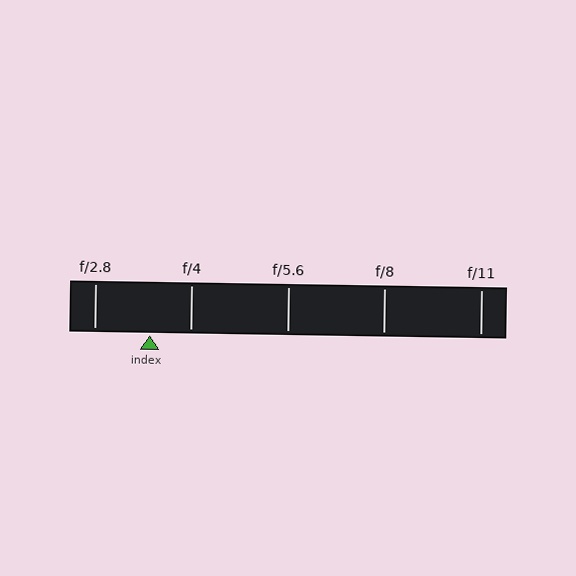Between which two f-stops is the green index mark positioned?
The index mark is between f/2.8 and f/4.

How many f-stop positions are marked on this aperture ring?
There are 5 f-stop positions marked.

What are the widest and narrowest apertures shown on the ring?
The widest aperture shown is f/2.8 and the narrowest is f/11.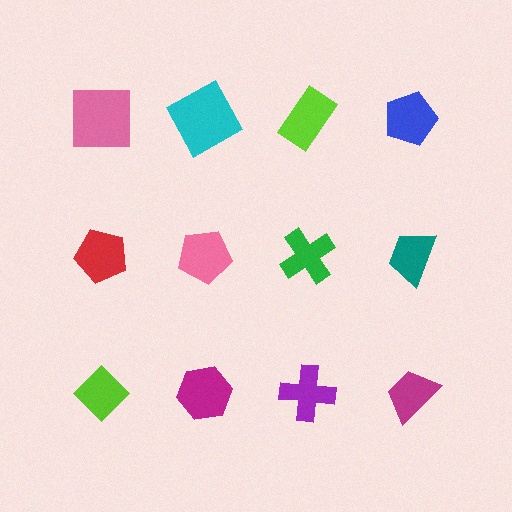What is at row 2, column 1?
A red pentagon.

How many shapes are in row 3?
4 shapes.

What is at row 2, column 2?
A pink pentagon.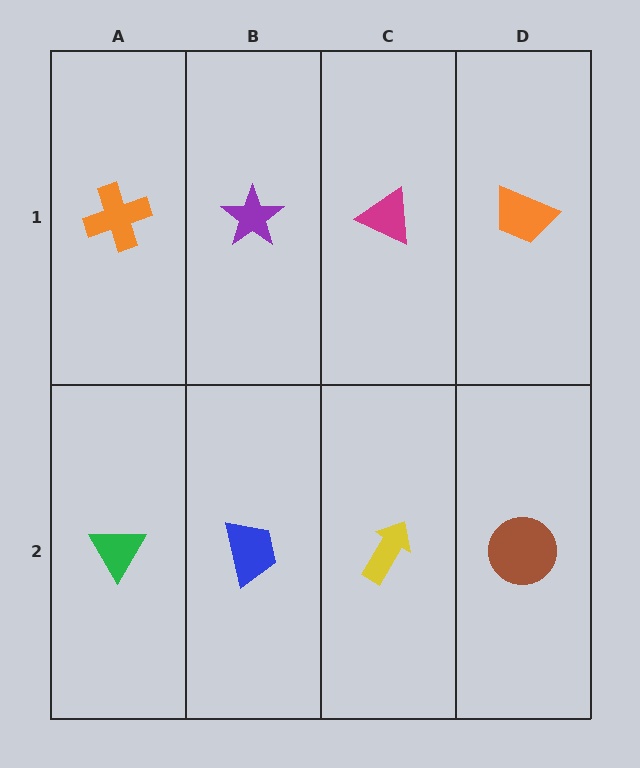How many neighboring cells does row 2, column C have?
3.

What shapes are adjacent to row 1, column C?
A yellow arrow (row 2, column C), a purple star (row 1, column B), an orange trapezoid (row 1, column D).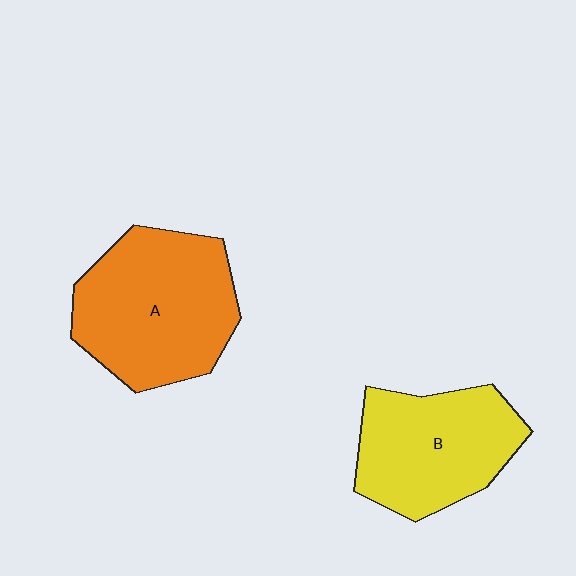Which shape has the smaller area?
Shape B (yellow).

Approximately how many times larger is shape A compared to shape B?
Approximately 1.2 times.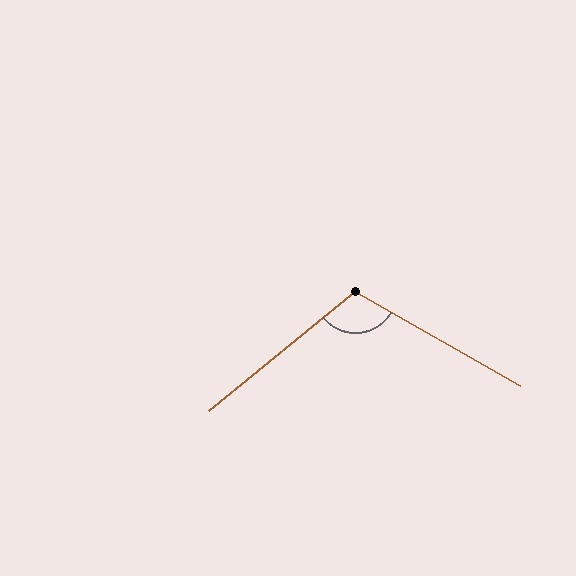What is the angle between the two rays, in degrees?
Approximately 111 degrees.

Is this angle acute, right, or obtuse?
It is obtuse.